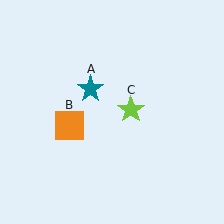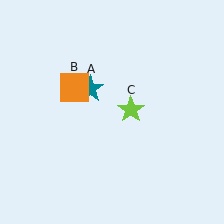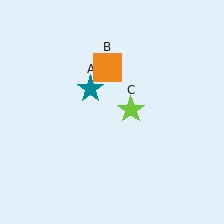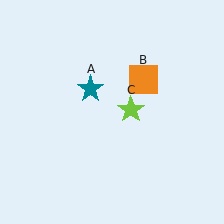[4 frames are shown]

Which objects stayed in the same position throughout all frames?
Teal star (object A) and lime star (object C) remained stationary.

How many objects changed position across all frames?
1 object changed position: orange square (object B).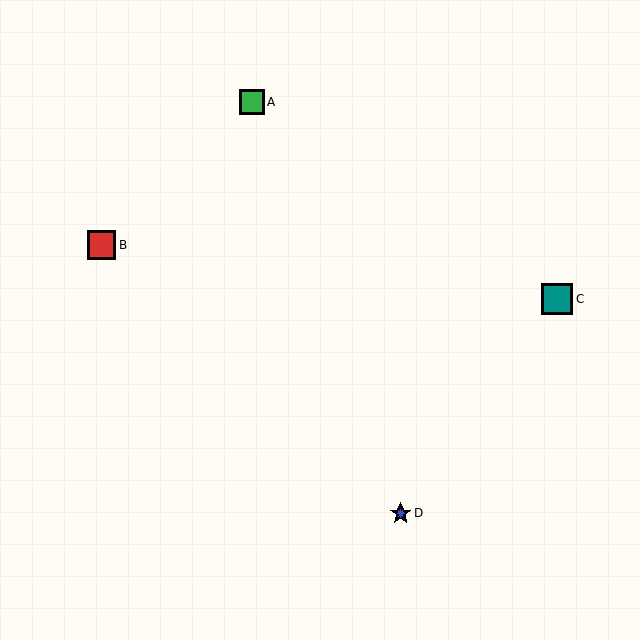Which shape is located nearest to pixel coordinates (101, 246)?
The red square (labeled B) at (102, 245) is nearest to that location.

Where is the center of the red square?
The center of the red square is at (102, 245).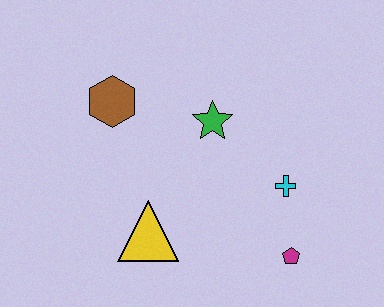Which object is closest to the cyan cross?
The magenta pentagon is closest to the cyan cross.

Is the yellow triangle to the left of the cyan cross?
Yes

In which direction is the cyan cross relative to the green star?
The cyan cross is to the right of the green star.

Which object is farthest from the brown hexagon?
The magenta pentagon is farthest from the brown hexagon.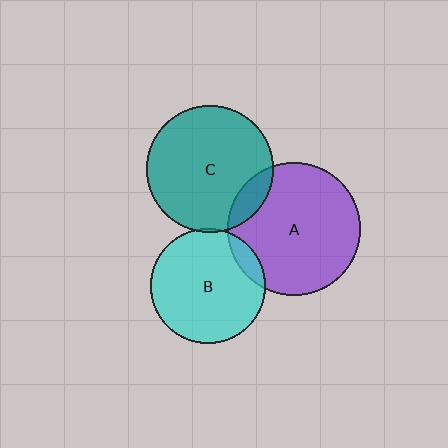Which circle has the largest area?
Circle A (purple).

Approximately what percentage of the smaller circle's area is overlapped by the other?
Approximately 10%.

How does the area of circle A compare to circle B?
Approximately 1.3 times.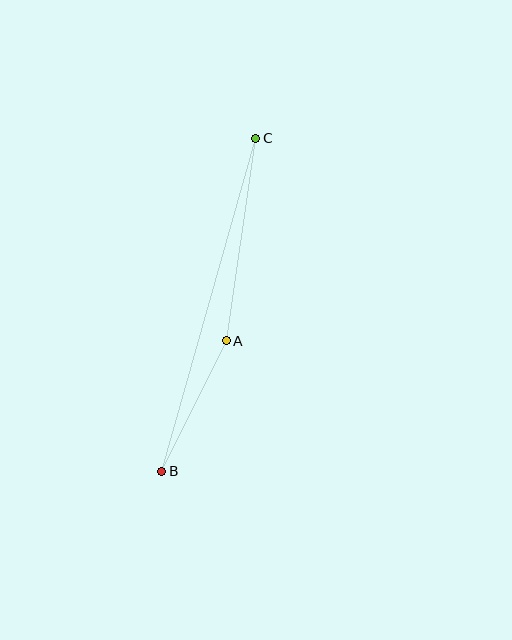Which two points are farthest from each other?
Points B and C are farthest from each other.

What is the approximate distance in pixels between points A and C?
The distance between A and C is approximately 205 pixels.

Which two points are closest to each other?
Points A and B are closest to each other.